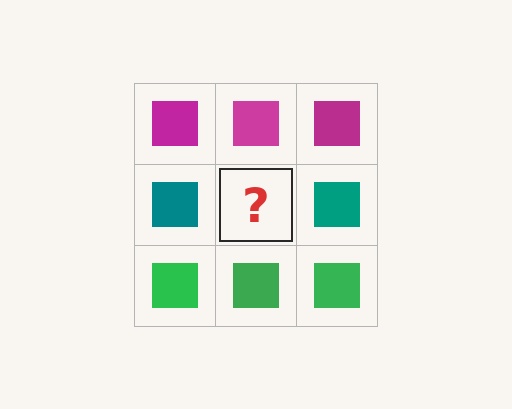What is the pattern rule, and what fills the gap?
The rule is that each row has a consistent color. The gap should be filled with a teal square.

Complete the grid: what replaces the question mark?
The question mark should be replaced with a teal square.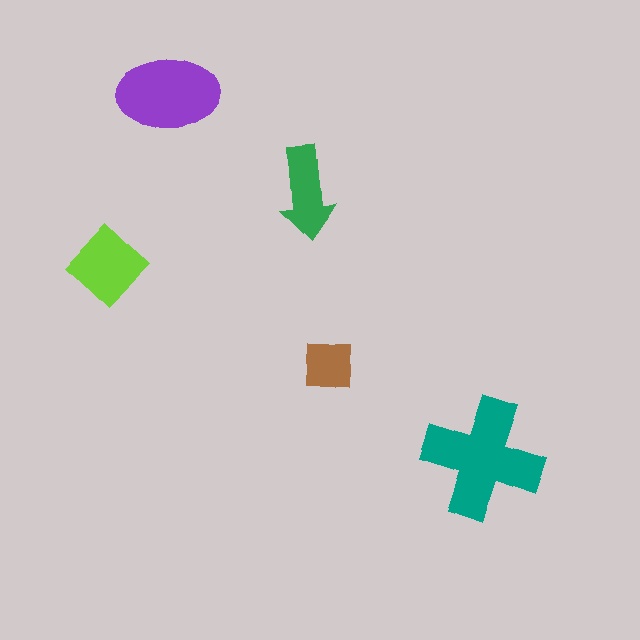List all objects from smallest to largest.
The brown square, the green arrow, the lime diamond, the purple ellipse, the teal cross.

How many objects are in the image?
There are 5 objects in the image.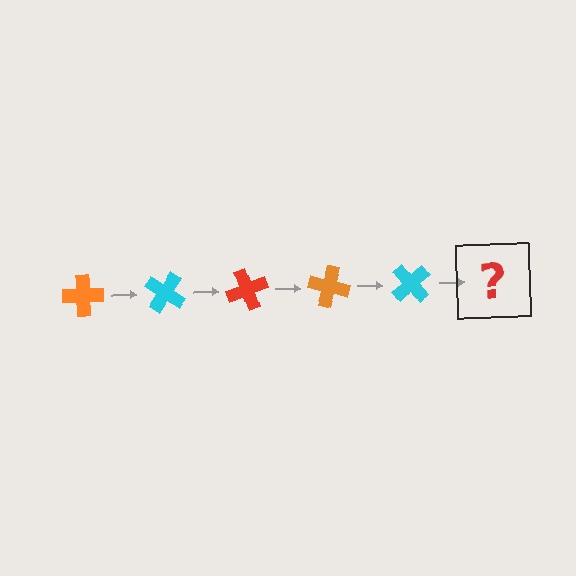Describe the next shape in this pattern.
It should be a red cross, rotated 175 degrees from the start.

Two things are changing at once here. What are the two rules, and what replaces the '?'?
The two rules are that it rotates 35 degrees each step and the color cycles through orange, cyan, and red. The '?' should be a red cross, rotated 175 degrees from the start.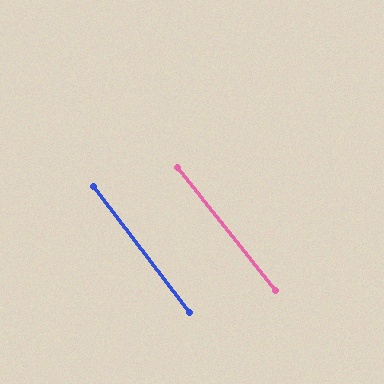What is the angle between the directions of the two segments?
Approximately 1 degree.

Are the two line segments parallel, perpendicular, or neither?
Parallel — their directions differ by only 1.1°.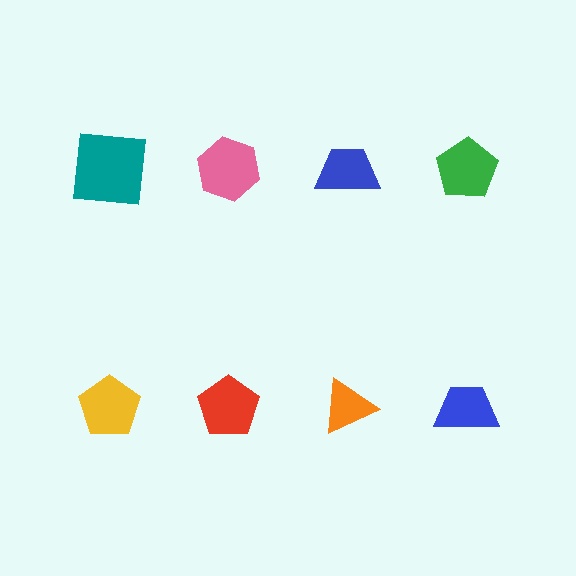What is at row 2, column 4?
A blue trapezoid.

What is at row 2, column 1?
A yellow pentagon.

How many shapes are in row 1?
4 shapes.